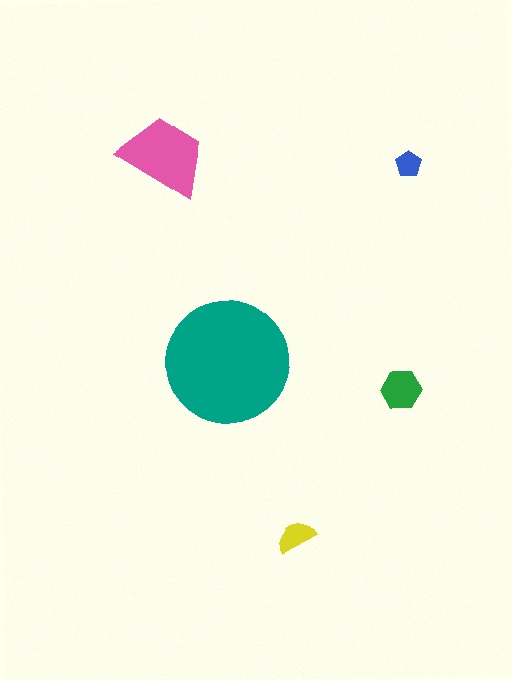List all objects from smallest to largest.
The blue pentagon, the yellow semicircle, the green hexagon, the pink trapezoid, the teal circle.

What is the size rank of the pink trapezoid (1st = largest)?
2nd.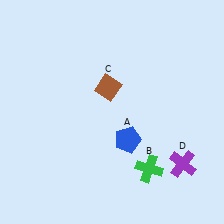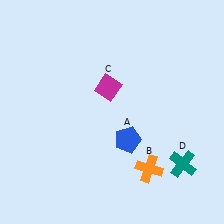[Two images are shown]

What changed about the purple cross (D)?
In Image 1, D is purple. In Image 2, it changed to teal.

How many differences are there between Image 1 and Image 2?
There are 3 differences between the two images.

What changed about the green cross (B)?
In Image 1, B is green. In Image 2, it changed to orange.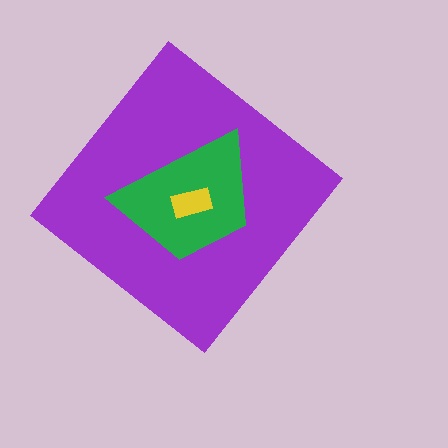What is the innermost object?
The yellow rectangle.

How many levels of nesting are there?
3.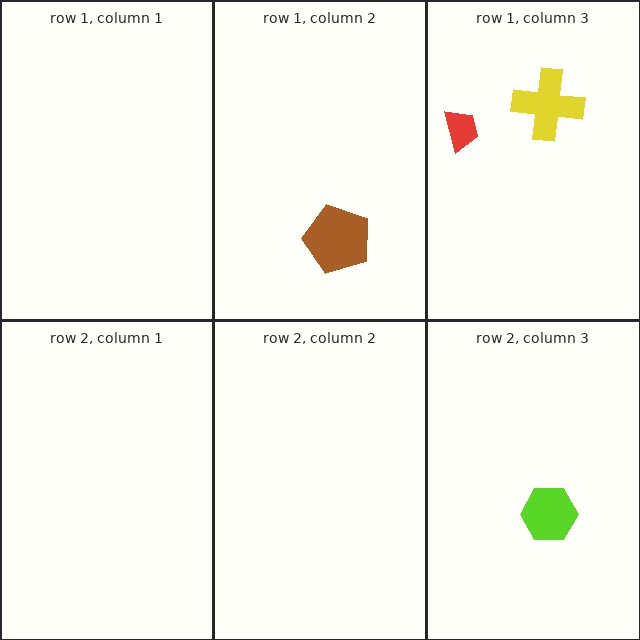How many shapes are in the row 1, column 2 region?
1.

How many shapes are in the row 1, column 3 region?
2.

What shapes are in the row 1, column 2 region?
The brown pentagon.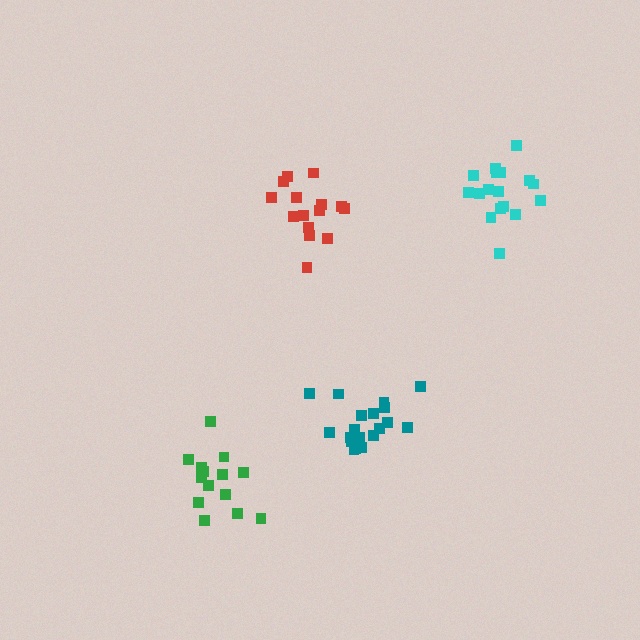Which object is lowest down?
The green cluster is bottommost.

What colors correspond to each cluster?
The clusters are colored: cyan, green, red, teal.